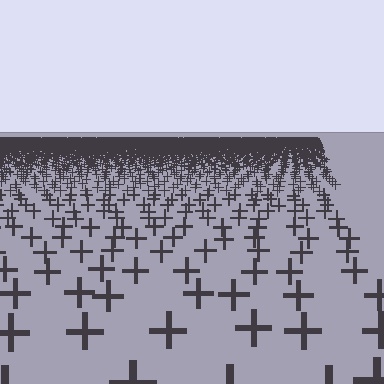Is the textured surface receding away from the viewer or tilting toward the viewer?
The surface is receding away from the viewer. Texture elements get smaller and denser toward the top.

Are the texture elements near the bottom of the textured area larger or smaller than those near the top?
Larger. Near the bottom, elements are closer to the viewer and appear at a bigger on-screen size.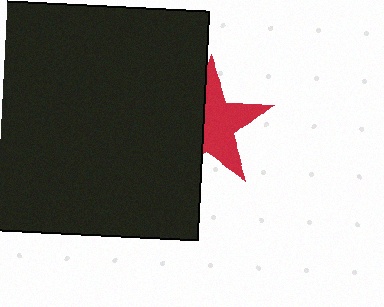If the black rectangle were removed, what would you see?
You would see the complete red star.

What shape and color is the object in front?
The object in front is a black rectangle.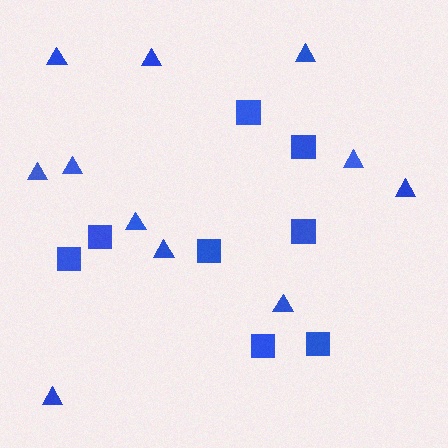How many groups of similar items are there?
There are 2 groups: one group of squares (8) and one group of triangles (11).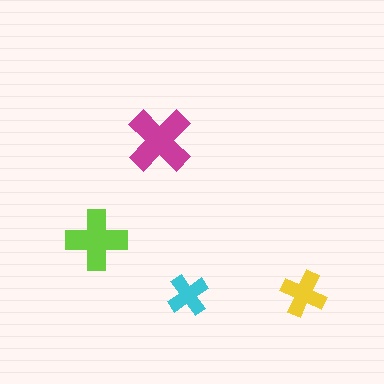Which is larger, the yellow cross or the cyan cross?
The yellow one.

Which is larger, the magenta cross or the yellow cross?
The magenta one.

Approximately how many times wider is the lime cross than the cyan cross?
About 1.5 times wider.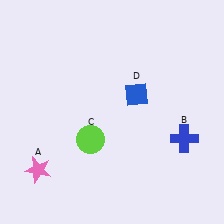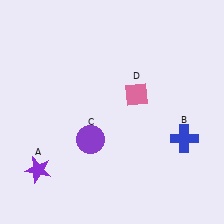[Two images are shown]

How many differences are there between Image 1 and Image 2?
There are 3 differences between the two images.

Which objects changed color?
A changed from pink to purple. C changed from lime to purple. D changed from blue to pink.